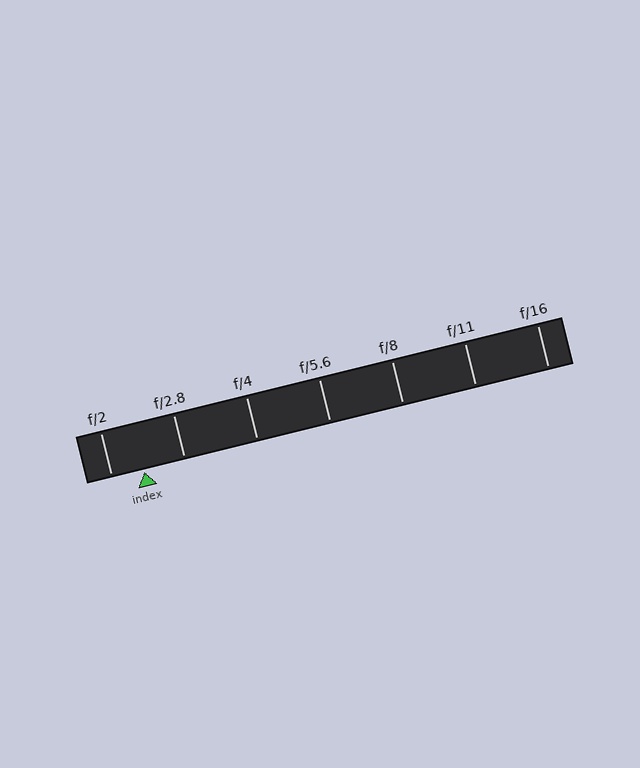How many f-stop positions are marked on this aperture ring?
There are 7 f-stop positions marked.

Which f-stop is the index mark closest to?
The index mark is closest to f/2.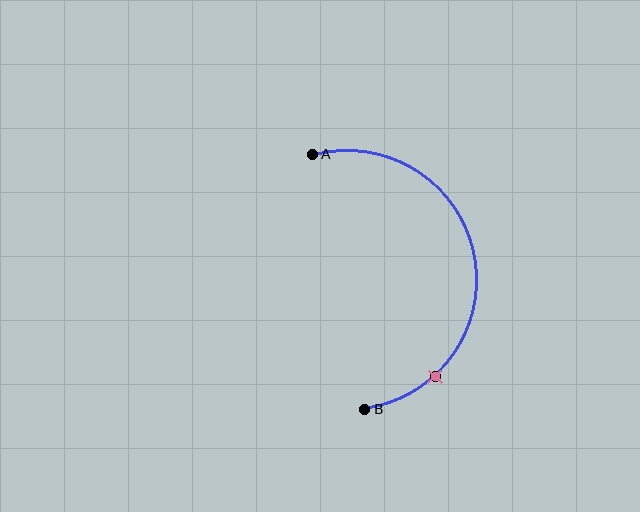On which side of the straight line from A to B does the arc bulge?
The arc bulges to the right of the straight line connecting A and B.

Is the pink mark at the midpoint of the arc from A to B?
No. The pink mark lies on the arc but is closer to endpoint B. The arc midpoint would be at the point on the curve equidistant along the arc from both A and B.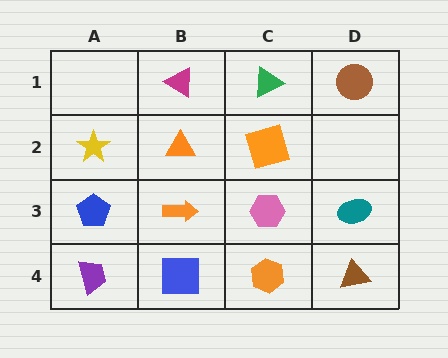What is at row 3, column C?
A pink hexagon.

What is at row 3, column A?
A blue pentagon.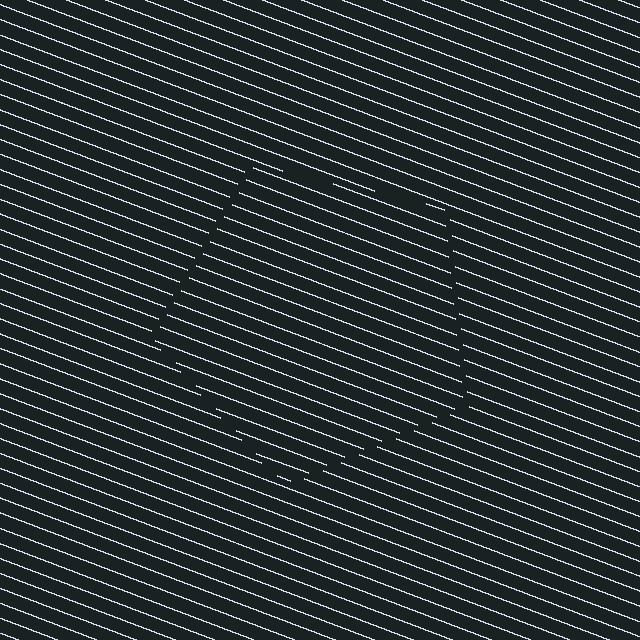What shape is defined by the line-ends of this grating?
An illusory pentagon. The interior of the shape contains the same grating, shifted by half a period — the contour is defined by the phase discontinuity where line-ends from the inner and outer gratings abut.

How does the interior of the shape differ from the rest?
The interior of the shape contains the same grating, shifted by half a period — the contour is defined by the phase discontinuity where line-ends from the inner and outer gratings abut.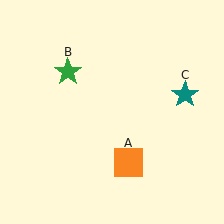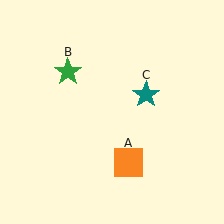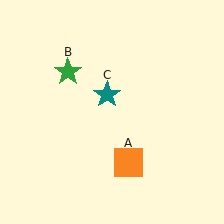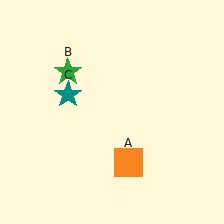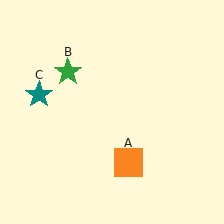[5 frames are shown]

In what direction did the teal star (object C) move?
The teal star (object C) moved left.